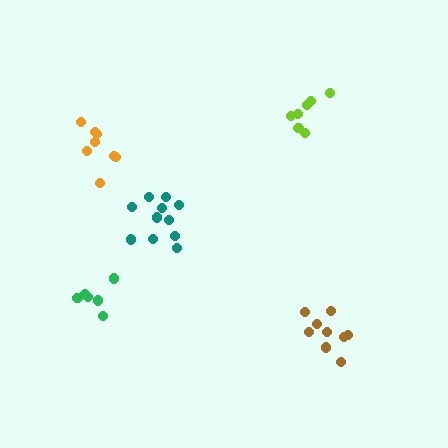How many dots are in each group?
Group 1: 7 dots, Group 2: 11 dots, Group 3: 8 dots, Group 4: 7 dots, Group 5: 9 dots (42 total).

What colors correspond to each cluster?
The clusters are colored: lime, teal, orange, green, brown.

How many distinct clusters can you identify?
There are 5 distinct clusters.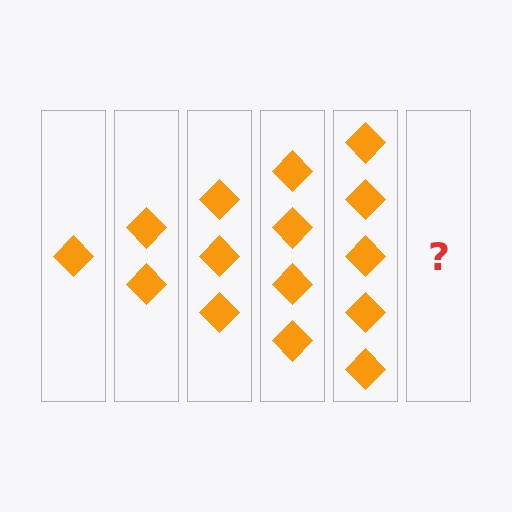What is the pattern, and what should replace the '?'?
The pattern is that each step adds one more diamond. The '?' should be 6 diamonds.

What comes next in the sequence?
The next element should be 6 diamonds.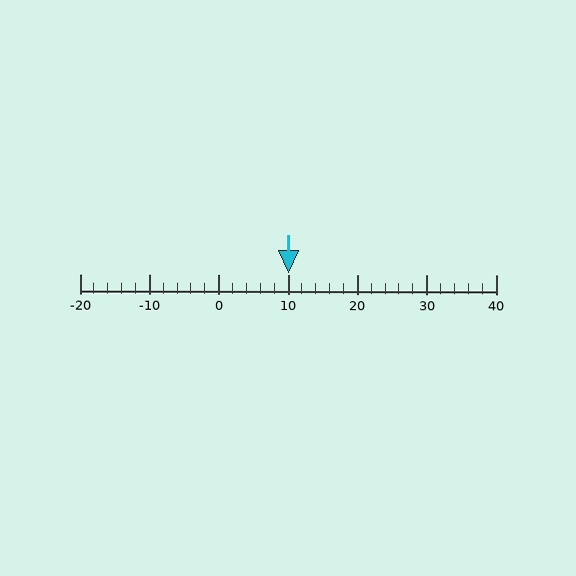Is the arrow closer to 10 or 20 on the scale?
The arrow is closer to 10.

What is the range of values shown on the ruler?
The ruler shows values from -20 to 40.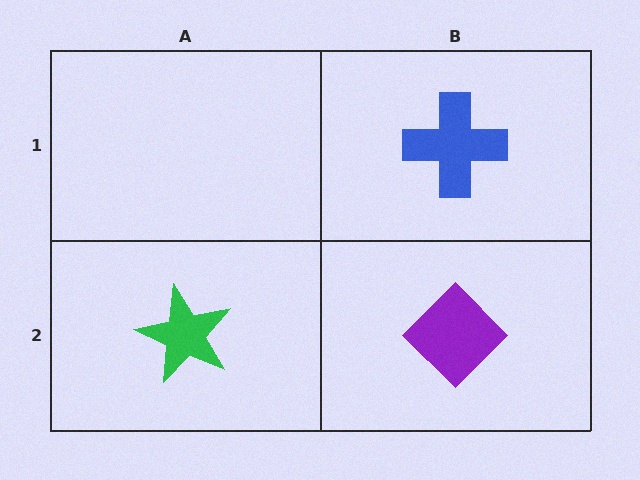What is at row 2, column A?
A green star.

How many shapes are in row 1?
1 shape.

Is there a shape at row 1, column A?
No, that cell is empty.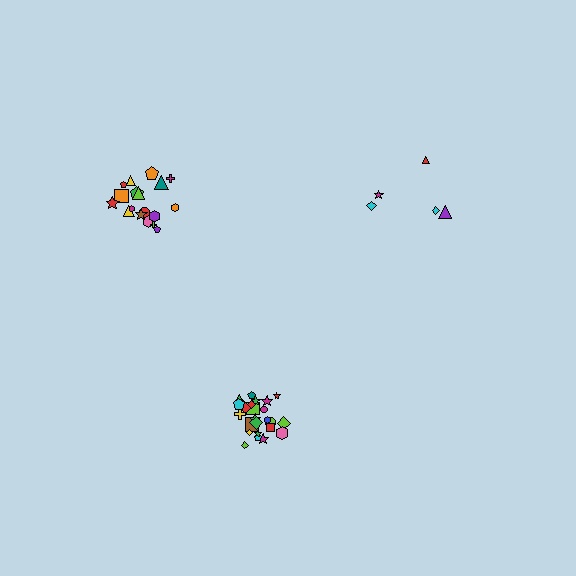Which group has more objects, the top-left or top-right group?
The top-left group.